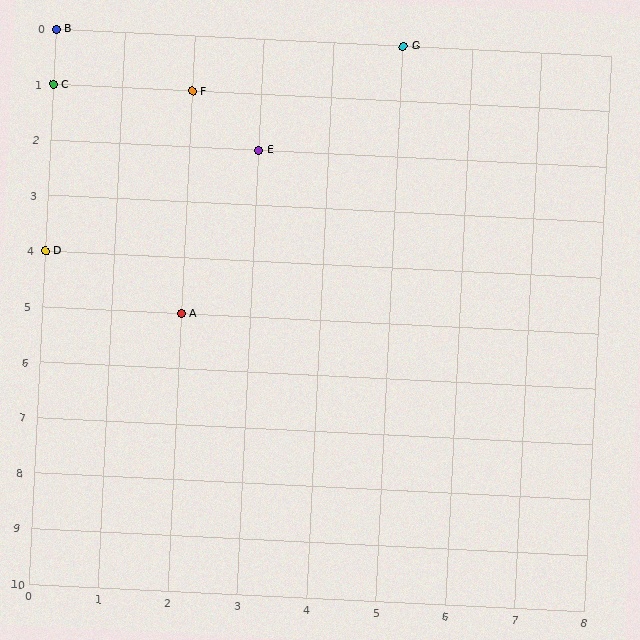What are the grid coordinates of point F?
Point F is at grid coordinates (2, 1).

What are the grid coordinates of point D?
Point D is at grid coordinates (0, 4).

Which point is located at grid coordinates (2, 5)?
Point A is at (2, 5).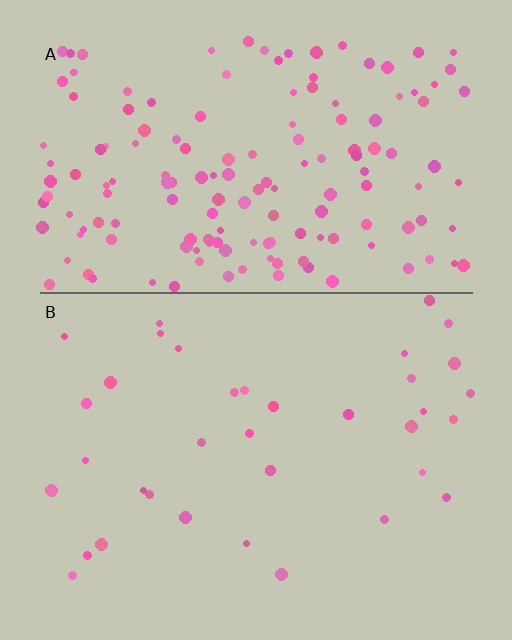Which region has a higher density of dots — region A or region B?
A (the top).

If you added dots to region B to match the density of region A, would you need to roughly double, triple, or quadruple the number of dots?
Approximately quadruple.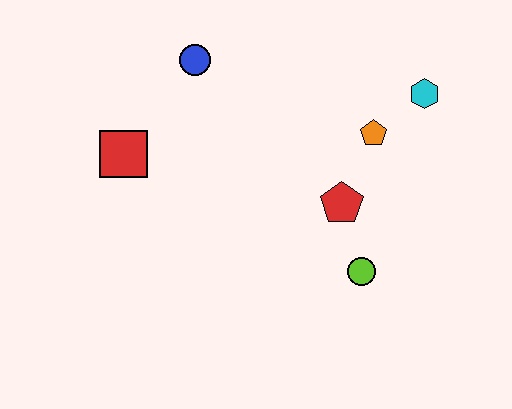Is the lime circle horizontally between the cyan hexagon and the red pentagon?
Yes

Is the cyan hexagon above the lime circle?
Yes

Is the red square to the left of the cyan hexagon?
Yes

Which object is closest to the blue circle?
The red square is closest to the blue circle.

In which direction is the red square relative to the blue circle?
The red square is below the blue circle.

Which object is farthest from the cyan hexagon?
The red square is farthest from the cyan hexagon.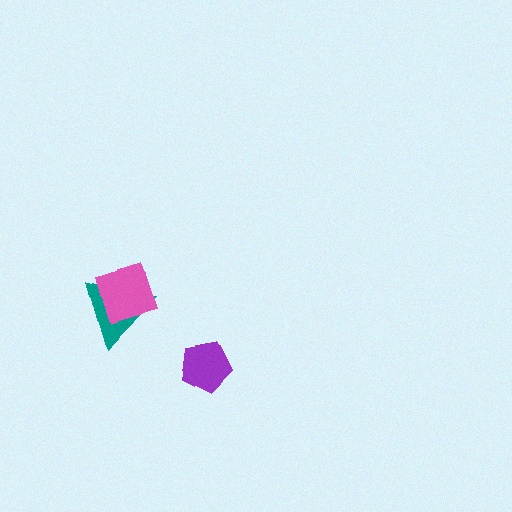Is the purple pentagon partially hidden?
No, no other shape covers it.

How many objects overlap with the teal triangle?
1 object overlaps with the teal triangle.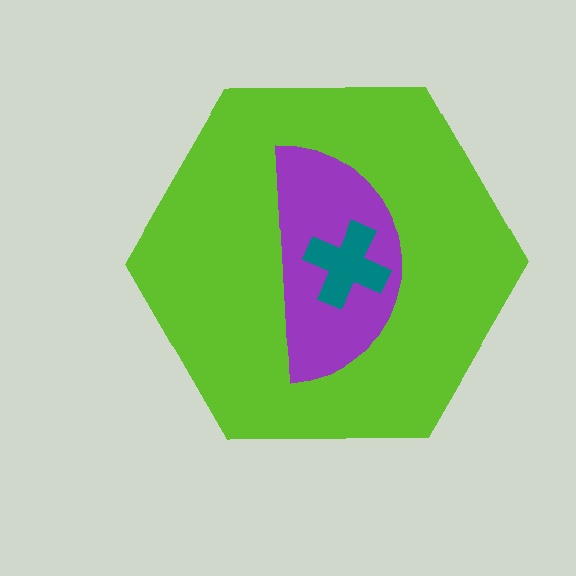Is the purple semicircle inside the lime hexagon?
Yes.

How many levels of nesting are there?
3.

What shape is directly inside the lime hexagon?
The purple semicircle.